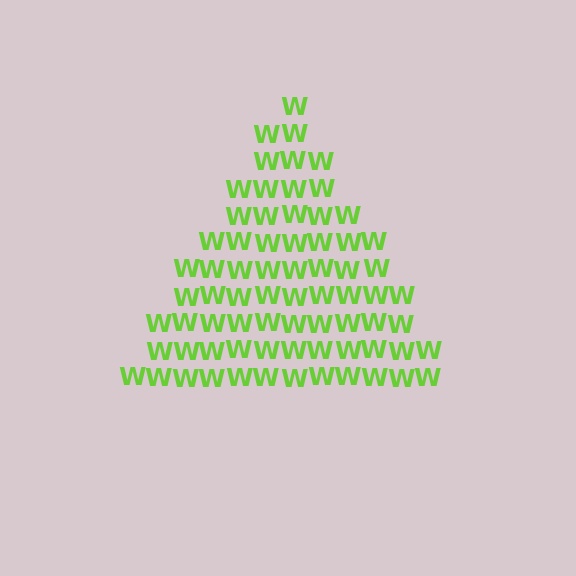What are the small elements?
The small elements are letter W's.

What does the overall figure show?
The overall figure shows a triangle.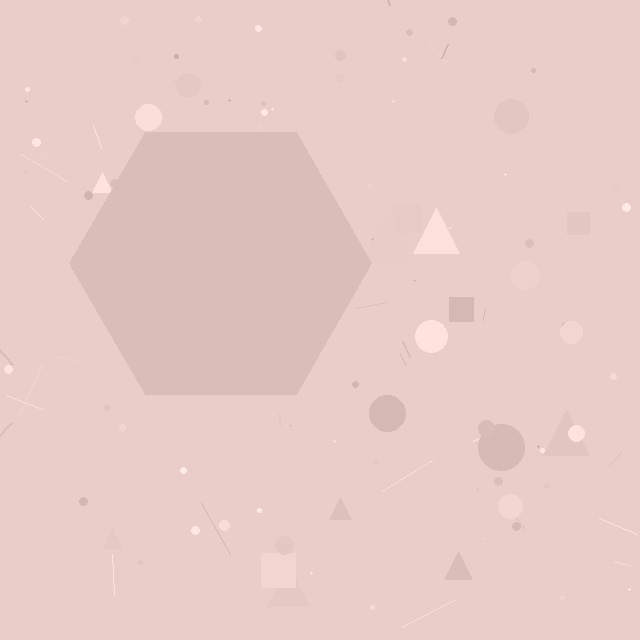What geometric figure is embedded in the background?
A hexagon is embedded in the background.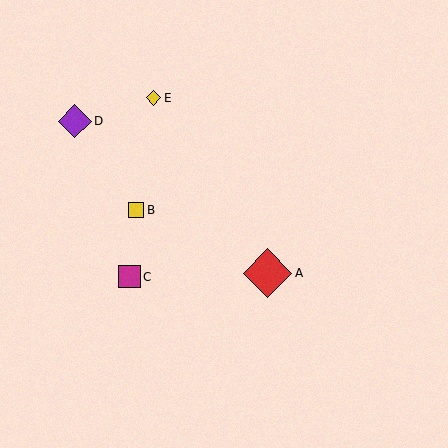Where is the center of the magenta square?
The center of the magenta square is at (129, 277).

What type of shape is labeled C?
Shape C is a magenta square.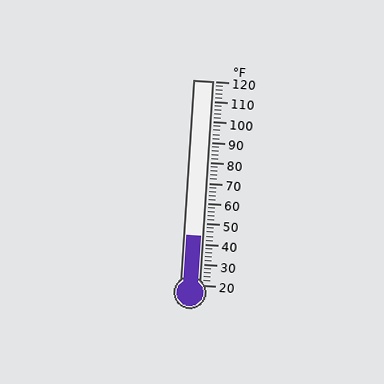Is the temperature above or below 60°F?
The temperature is below 60°F.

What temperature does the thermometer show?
The thermometer shows approximately 44°F.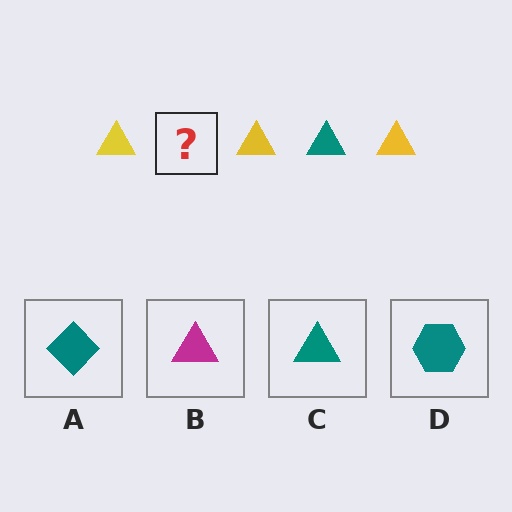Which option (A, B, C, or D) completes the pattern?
C.